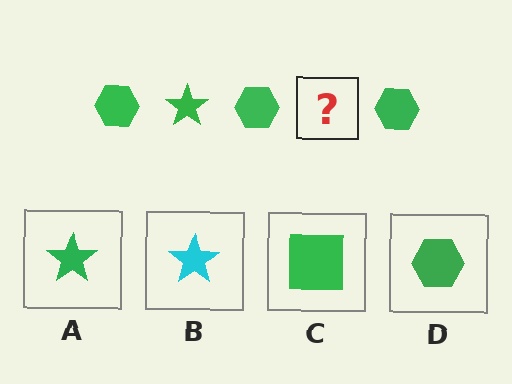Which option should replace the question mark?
Option A.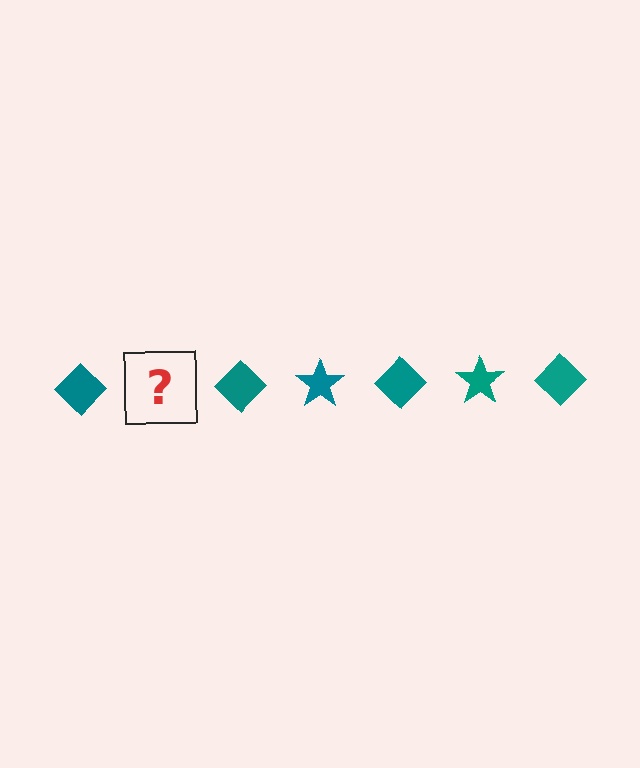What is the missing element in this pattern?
The missing element is a teal star.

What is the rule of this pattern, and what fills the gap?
The rule is that the pattern cycles through diamond, star shapes in teal. The gap should be filled with a teal star.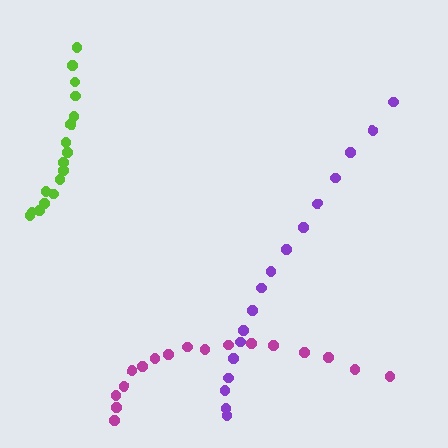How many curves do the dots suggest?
There are 3 distinct paths.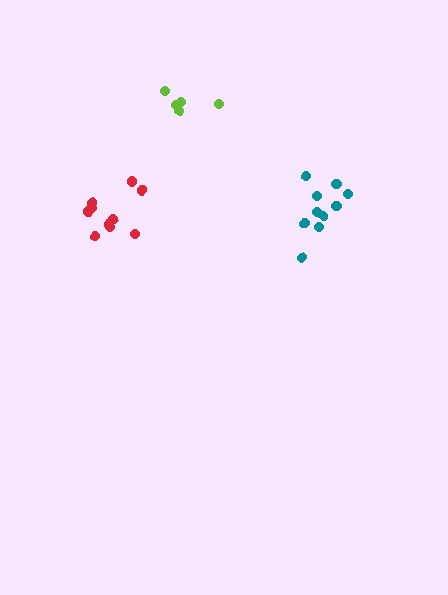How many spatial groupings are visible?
There are 3 spatial groupings.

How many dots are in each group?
Group 1: 10 dots, Group 2: 10 dots, Group 3: 5 dots (25 total).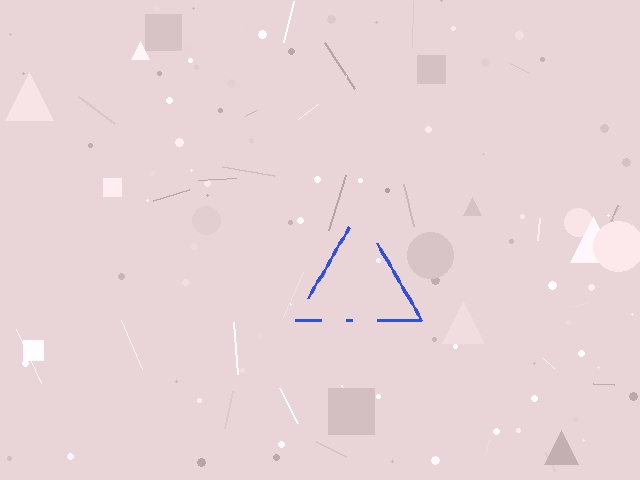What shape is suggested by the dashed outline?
The dashed outline suggests a triangle.